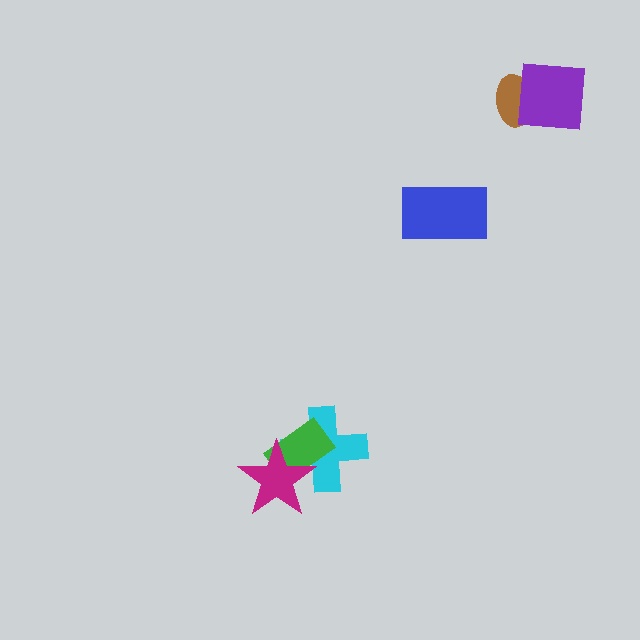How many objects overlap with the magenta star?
2 objects overlap with the magenta star.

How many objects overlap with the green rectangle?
2 objects overlap with the green rectangle.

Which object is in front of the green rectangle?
The magenta star is in front of the green rectangle.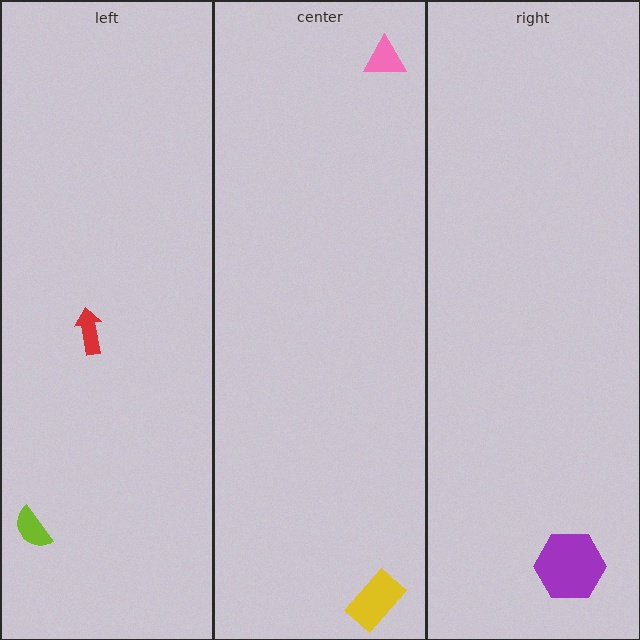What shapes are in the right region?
The purple hexagon.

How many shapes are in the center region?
2.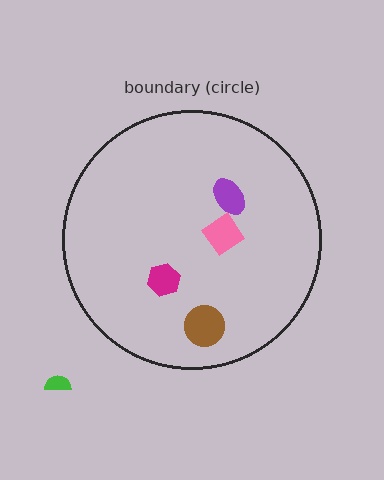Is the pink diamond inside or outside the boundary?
Inside.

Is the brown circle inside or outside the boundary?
Inside.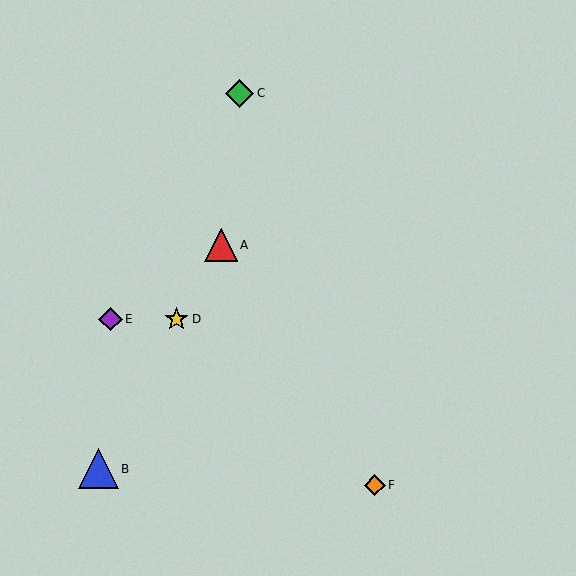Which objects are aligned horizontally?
Objects D, E are aligned horizontally.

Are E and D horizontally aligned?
Yes, both are at y≈319.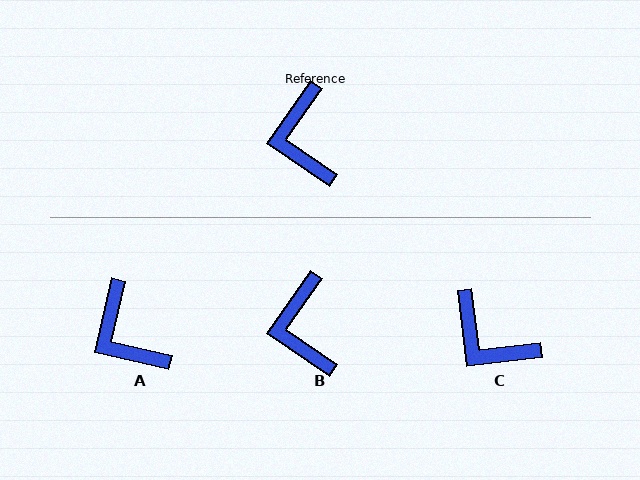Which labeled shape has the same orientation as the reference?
B.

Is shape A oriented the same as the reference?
No, it is off by about 22 degrees.